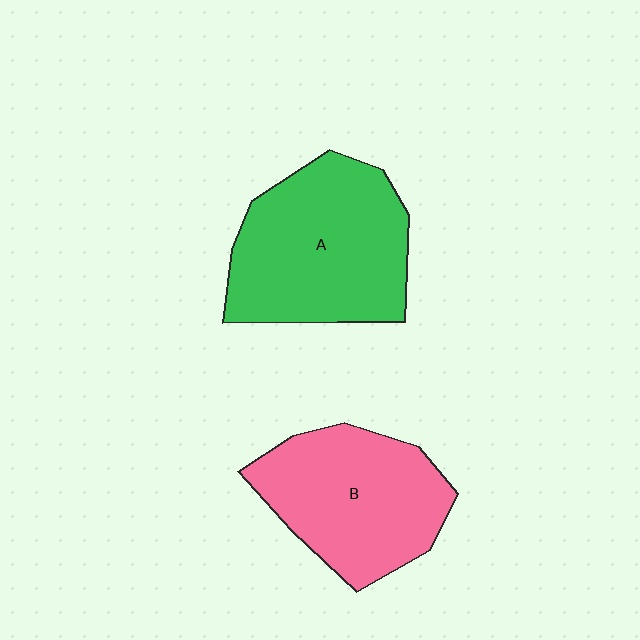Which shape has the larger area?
Shape A (green).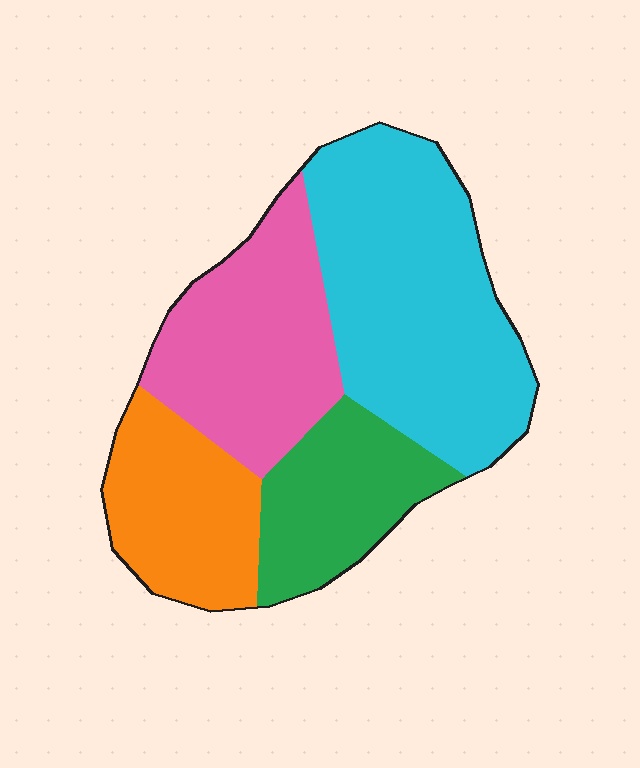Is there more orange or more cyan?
Cyan.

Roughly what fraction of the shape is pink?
Pink takes up about one quarter (1/4) of the shape.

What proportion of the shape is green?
Green takes up about one sixth (1/6) of the shape.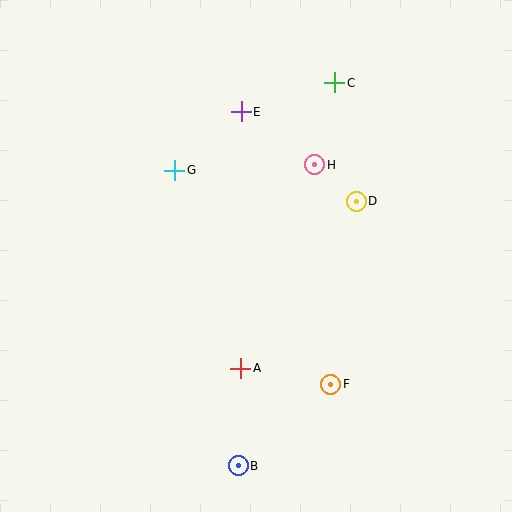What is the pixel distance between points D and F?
The distance between D and F is 185 pixels.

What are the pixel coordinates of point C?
Point C is at (335, 83).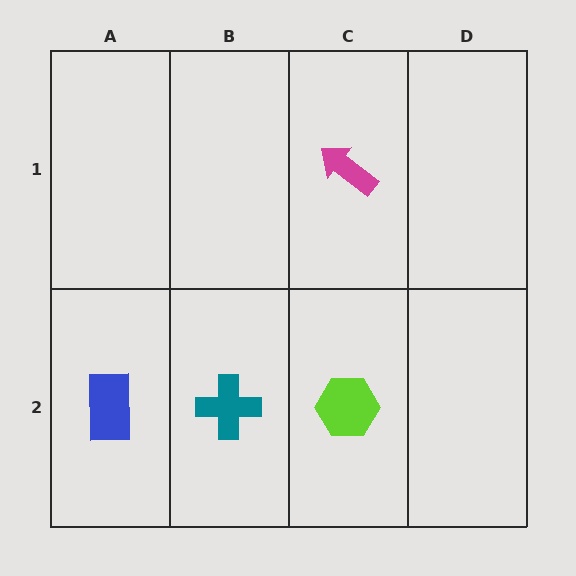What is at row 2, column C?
A lime hexagon.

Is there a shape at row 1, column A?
No, that cell is empty.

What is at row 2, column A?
A blue rectangle.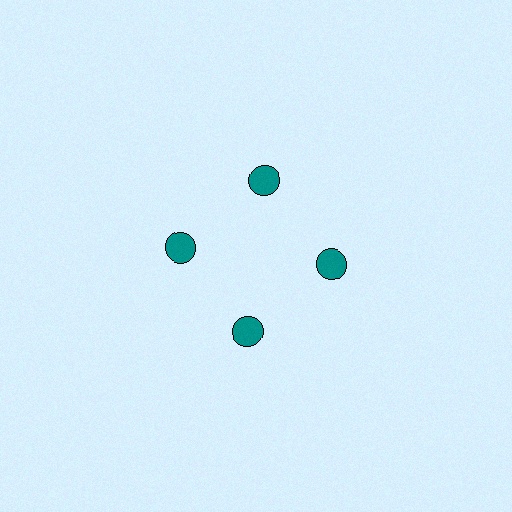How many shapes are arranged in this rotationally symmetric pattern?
There are 4 shapes, arranged in 4 groups of 1.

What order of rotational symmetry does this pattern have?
This pattern has 4-fold rotational symmetry.